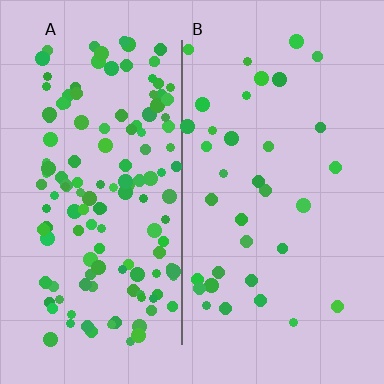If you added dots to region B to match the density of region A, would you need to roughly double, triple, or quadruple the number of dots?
Approximately quadruple.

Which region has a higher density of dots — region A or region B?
A (the left).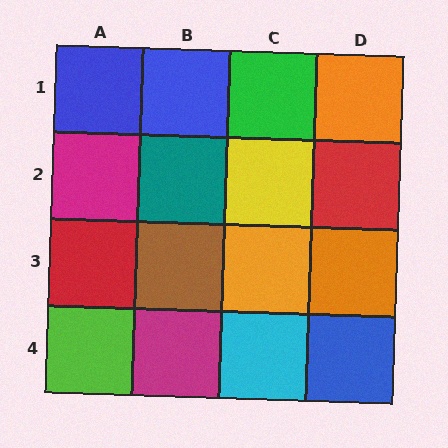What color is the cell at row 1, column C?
Green.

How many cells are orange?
3 cells are orange.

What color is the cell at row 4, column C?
Cyan.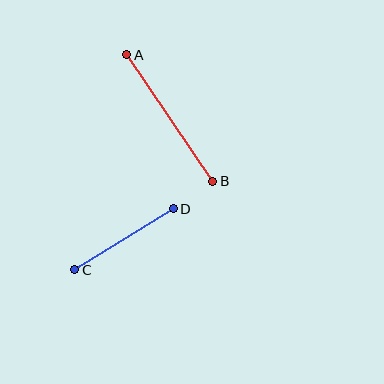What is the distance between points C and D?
The distance is approximately 116 pixels.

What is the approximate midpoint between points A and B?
The midpoint is at approximately (170, 118) pixels.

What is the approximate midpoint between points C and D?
The midpoint is at approximately (124, 239) pixels.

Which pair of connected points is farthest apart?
Points A and B are farthest apart.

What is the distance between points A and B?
The distance is approximately 153 pixels.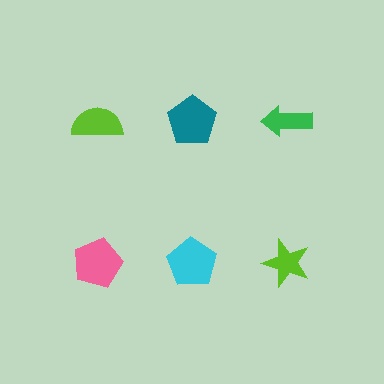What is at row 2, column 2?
A cyan pentagon.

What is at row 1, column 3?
A green arrow.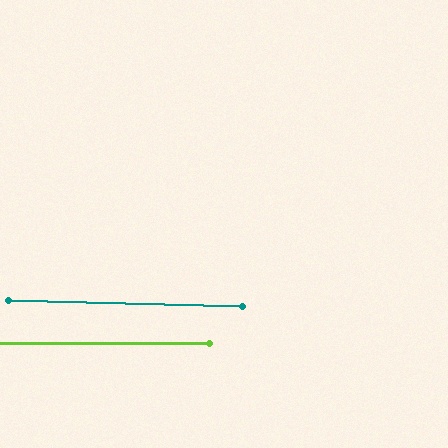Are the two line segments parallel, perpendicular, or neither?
Parallel — their directions differ by only 1.6°.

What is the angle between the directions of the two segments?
Approximately 2 degrees.